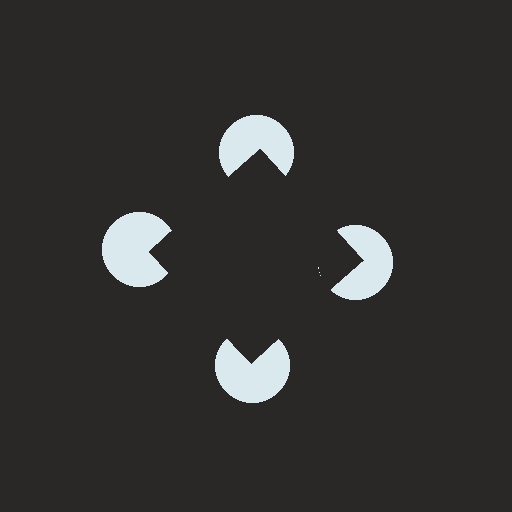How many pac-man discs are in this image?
There are 4 — one at each vertex of the illusory square.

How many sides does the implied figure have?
4 sides.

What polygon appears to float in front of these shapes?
An illusory square — its edges are inferred from the aligned wedge cuts in the pac-man discs, not physically drawn.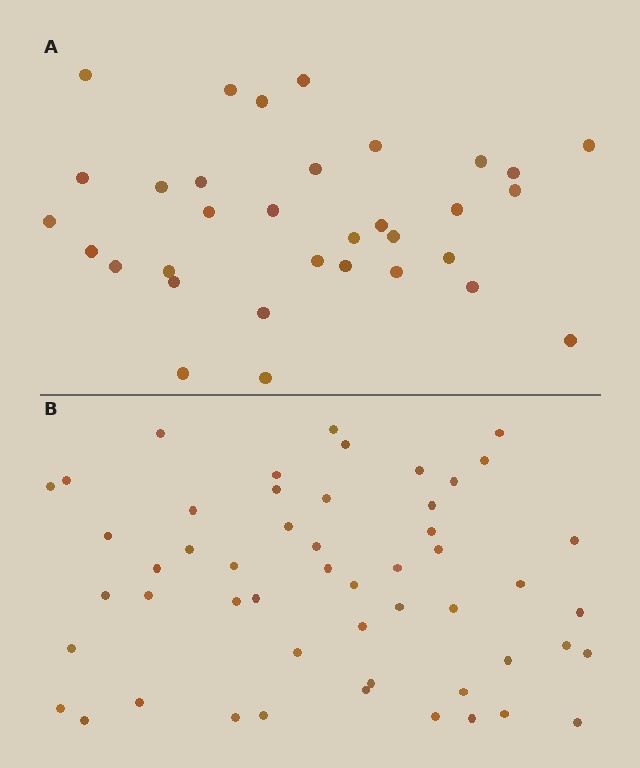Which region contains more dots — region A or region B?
Region B (the bottom region) has more dots.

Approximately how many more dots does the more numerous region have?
Region B has approximately 20 more dots than region A.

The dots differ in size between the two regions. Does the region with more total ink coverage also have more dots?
No. Region A has more total ink coverage because its dots are larger, but region B actually contains more individual dots. Total area can be misleading — the number of items is what matters here.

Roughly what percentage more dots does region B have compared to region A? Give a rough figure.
About 60% more.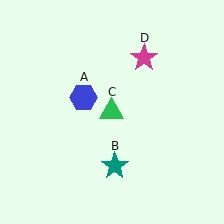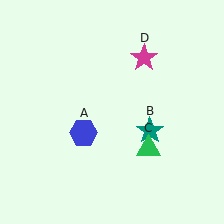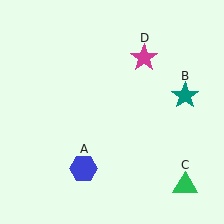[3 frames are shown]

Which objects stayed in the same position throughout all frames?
Magenta star (object D) remained stationary.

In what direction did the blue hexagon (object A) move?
The blue hexagon (object A) moved down.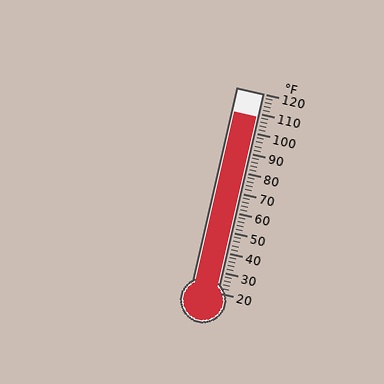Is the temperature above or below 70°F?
The temperature is above 70°F.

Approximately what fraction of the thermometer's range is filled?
The thermometer is filled to approximately 90% of its range.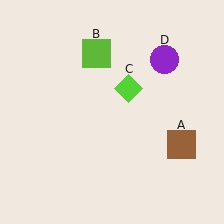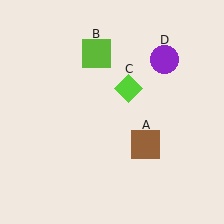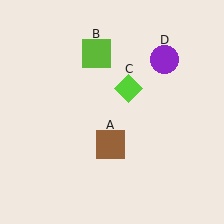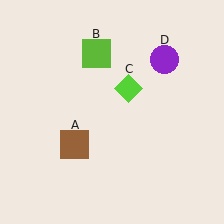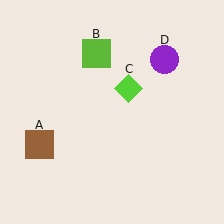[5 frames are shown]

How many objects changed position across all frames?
1 object changed position: brown square (object A).